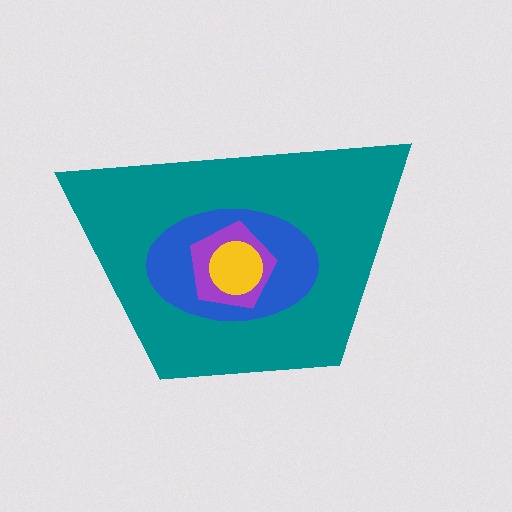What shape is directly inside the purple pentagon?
The yellow circle.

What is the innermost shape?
The yellow circle.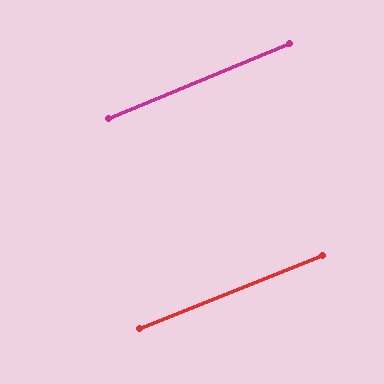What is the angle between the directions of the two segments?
Approximately 0 degrees.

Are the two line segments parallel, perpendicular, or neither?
Parallel — their directions differ by only 0.5°.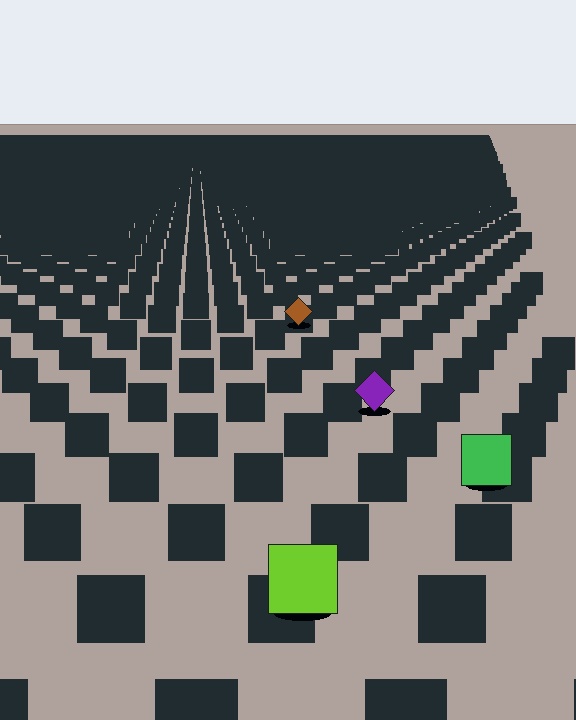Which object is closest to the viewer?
The lime square is closest. The texture marks near it are larger and more spread out.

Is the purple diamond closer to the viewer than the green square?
No. The green square is closer — you can tell from the texture gradient: the ground texture is coarser near it.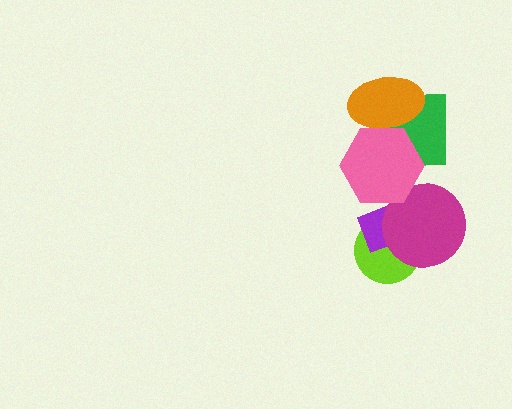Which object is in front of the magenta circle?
The pink hexagon is in front of the magenta circle.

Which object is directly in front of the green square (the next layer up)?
The orange ellipse is directly in front of the green square.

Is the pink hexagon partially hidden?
No, no other shape covers it.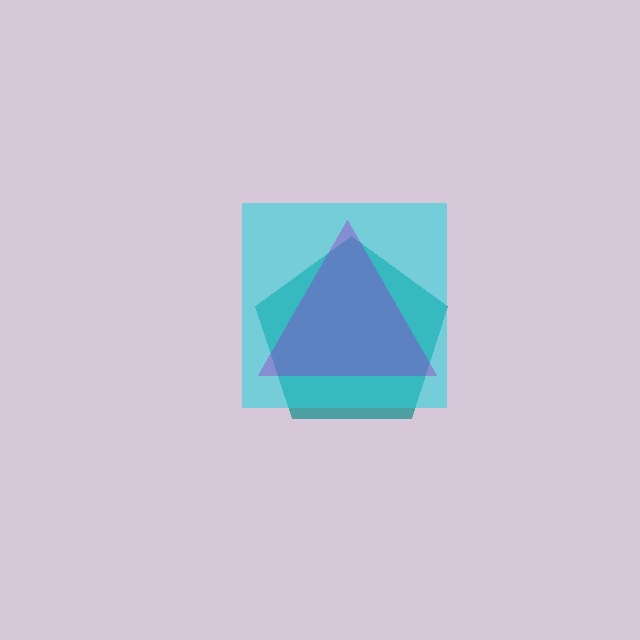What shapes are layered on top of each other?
The layered shapes are: a teal pentagon, a cyan square, a purple triangle.